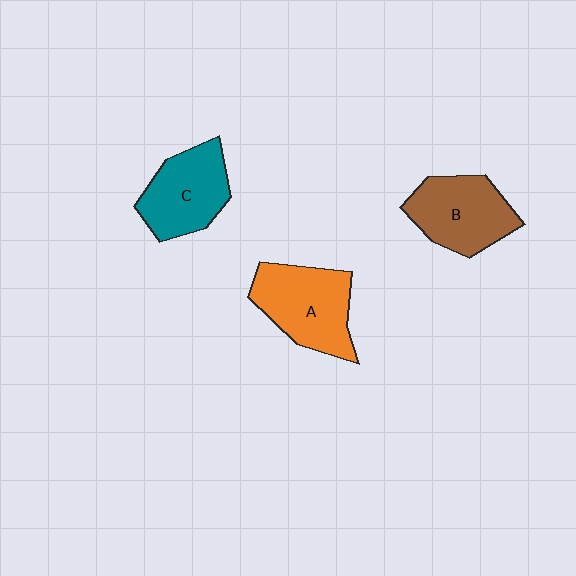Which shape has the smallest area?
Shape C (teal).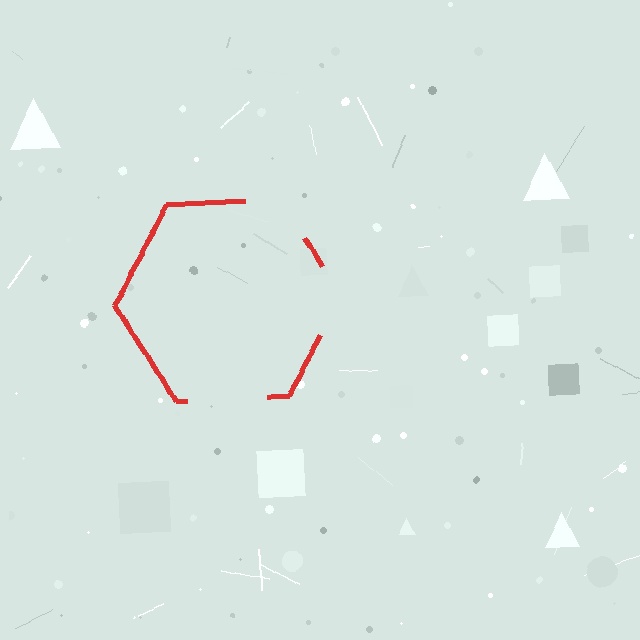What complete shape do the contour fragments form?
The contour fragments form a hexagon.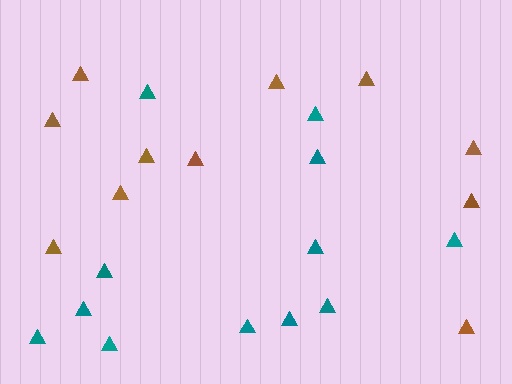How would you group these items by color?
There are 2 groups: one group of teal triangles (12) and one group of brown triangles (11).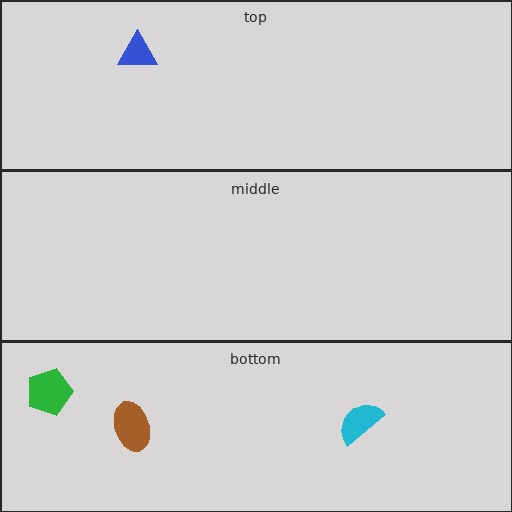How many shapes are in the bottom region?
3.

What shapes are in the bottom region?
The green pentagon, the cyan semicircle, the brown ellipse.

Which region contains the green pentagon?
The bottom region.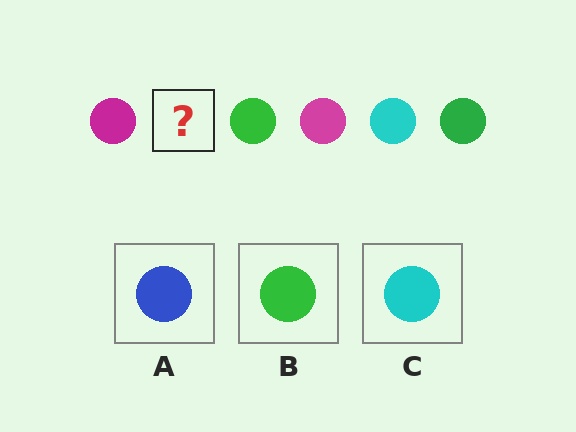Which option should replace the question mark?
Option C.